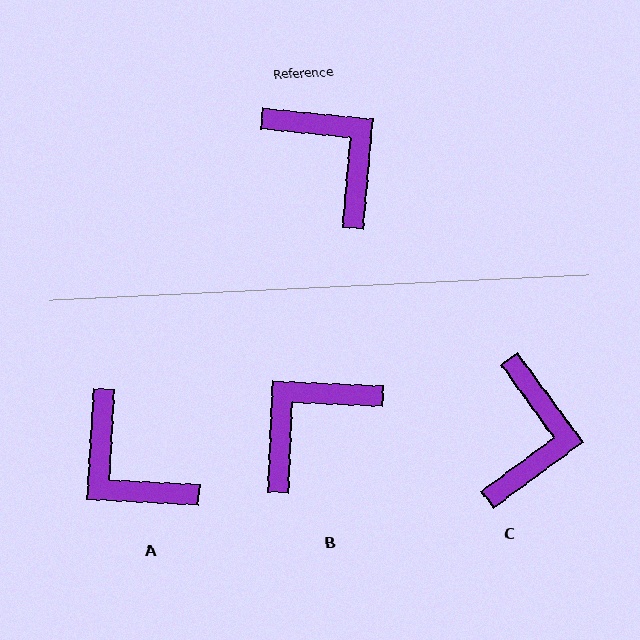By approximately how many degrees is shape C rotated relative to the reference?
Approximately 49 degrees clockwise.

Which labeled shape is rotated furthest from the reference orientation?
A, about 178 degrees away.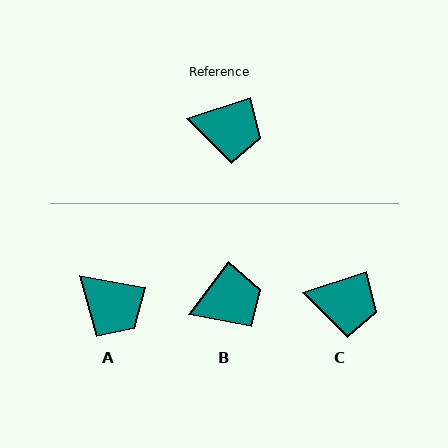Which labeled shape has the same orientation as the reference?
C.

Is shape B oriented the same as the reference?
No, it is off by about 35 degrees.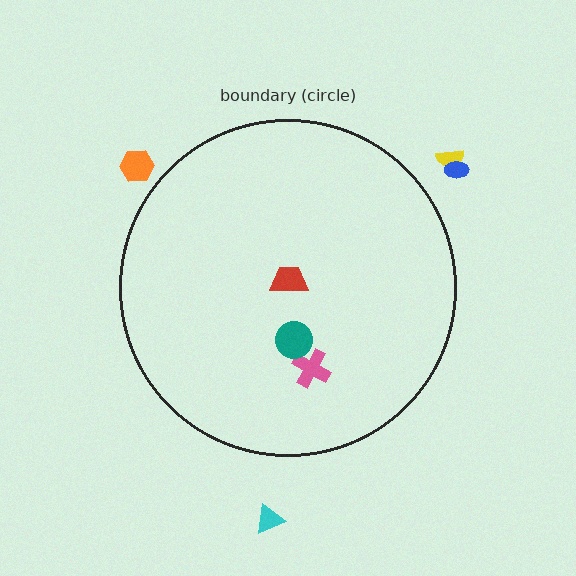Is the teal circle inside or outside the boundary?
Inside.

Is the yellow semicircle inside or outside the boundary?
Outside.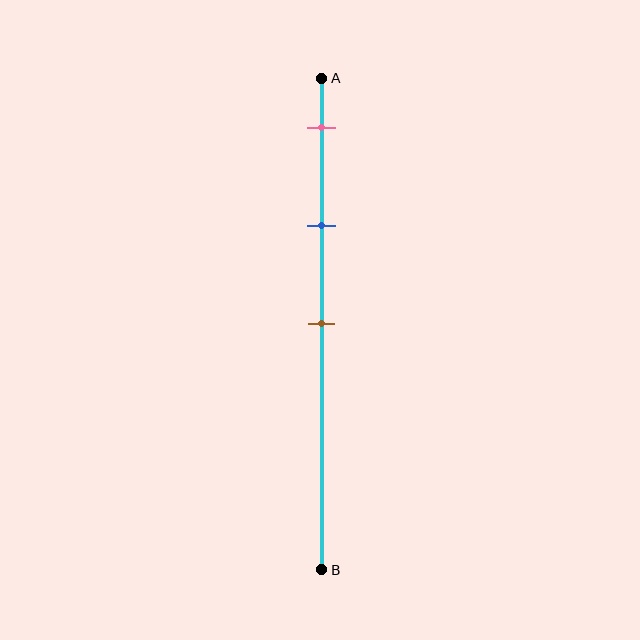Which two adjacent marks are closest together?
The pink and blue marks are the closest adjacent pair.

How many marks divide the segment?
There are 3 marks dividing the segment.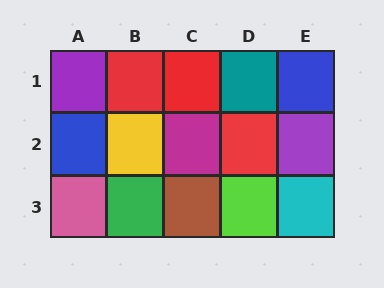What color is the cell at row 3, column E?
Cyan.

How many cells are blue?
2 cells are blue.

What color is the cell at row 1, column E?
Blue.